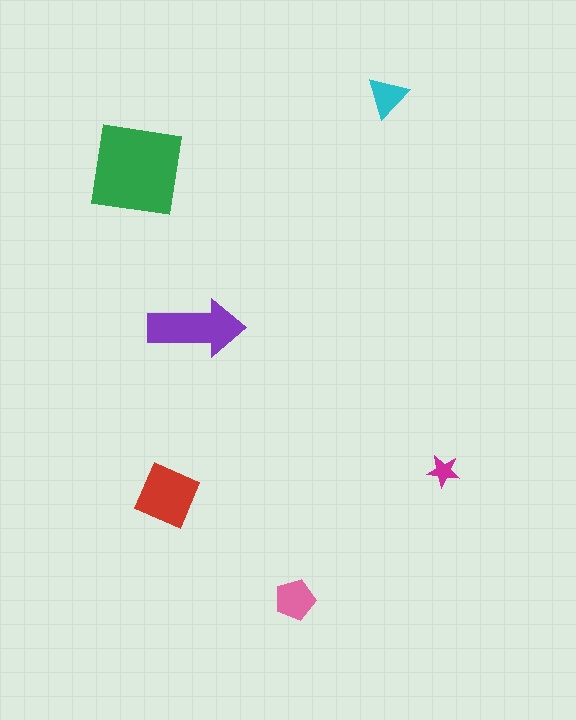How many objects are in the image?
There are 6 objects in the image.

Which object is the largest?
The green square.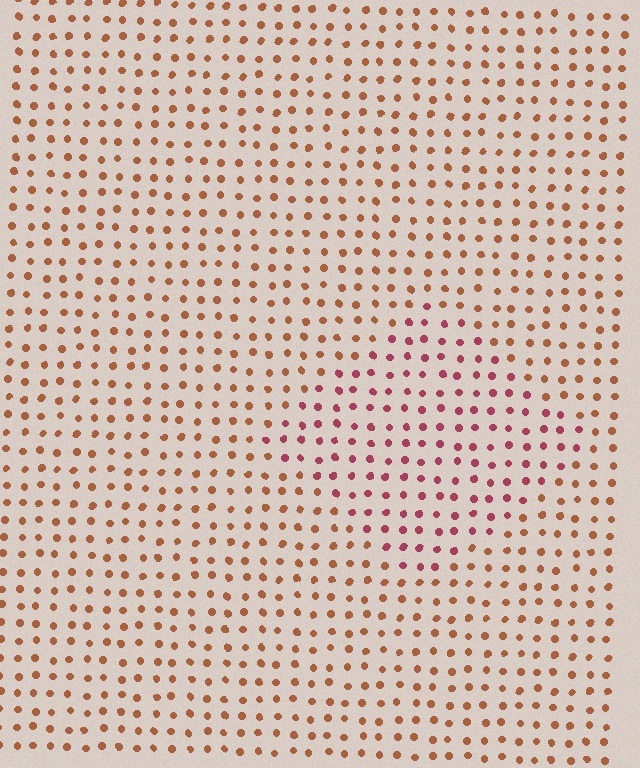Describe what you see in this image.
The image is filled with small brown elements in a uniform arrangement. A diamond-shaped region is visible where the elements are tinted to a slightly different hue, forming a subtle color boundary.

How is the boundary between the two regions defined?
The boundary is defined purely by a slight shift in hue (about 37 degrees). Spacing, size, and orientation are identical on both sides.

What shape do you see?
I see a diamond.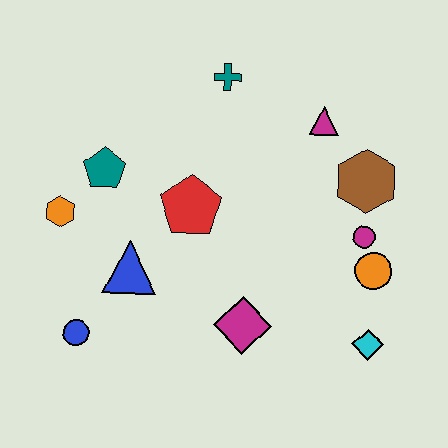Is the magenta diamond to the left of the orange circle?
Yes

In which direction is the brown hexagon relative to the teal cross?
The brown hexagon is to the right of the teal cross.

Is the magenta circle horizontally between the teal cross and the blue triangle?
No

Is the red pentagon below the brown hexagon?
Yes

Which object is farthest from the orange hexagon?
The cyan diamond is farthest from the orange hexagon.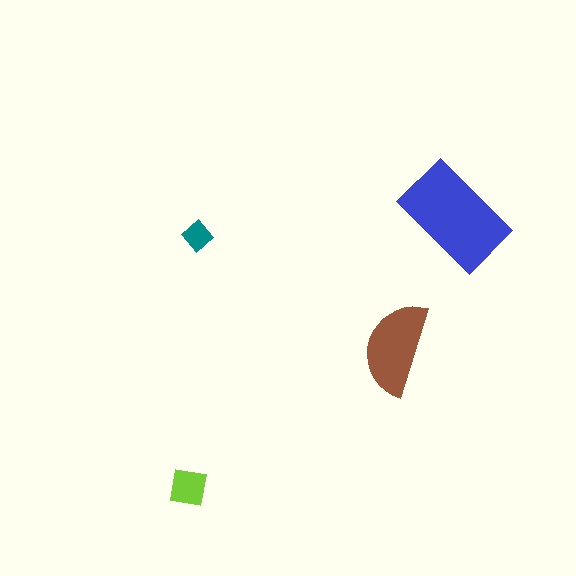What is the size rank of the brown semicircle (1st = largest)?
2nd.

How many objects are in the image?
There are 4 objects in the image.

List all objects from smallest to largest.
The teal diamond, the lime square, the brown semicircle, the blue rectangle.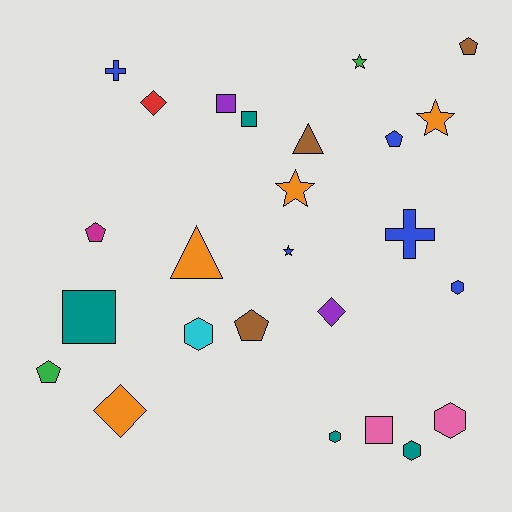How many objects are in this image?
There are 25 objects.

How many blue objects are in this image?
There are 5 blue objects.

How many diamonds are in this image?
There are 3 diamonds.